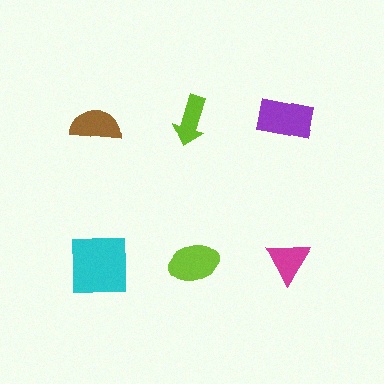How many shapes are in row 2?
3 shapes.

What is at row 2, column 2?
A lime ellipse.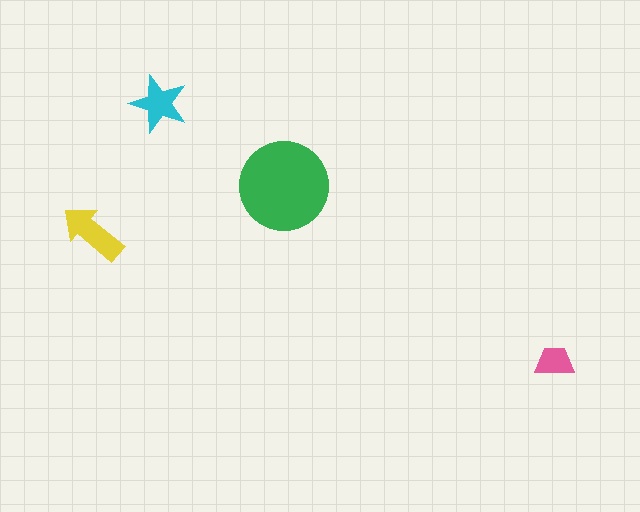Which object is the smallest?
The pink trapezoid.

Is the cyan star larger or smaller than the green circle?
Smaller.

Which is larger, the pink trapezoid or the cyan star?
The cyan star.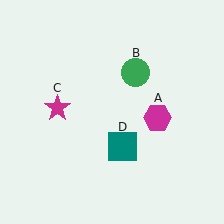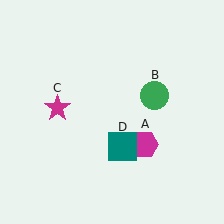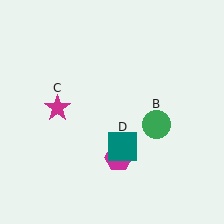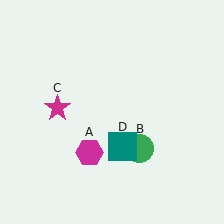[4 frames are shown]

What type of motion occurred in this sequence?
The magenta hexagon (object A), green circle (object B) rotated clockwise around the center of the scene.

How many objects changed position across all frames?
2 objects changed position: magenta hexagon (object A), green circle (object B).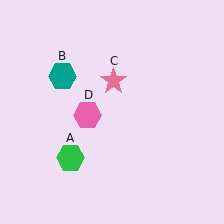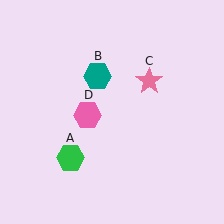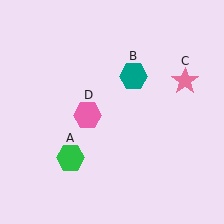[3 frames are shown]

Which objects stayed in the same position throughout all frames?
Green hexagon (object A) and pink hexagon (object D) remained stationary.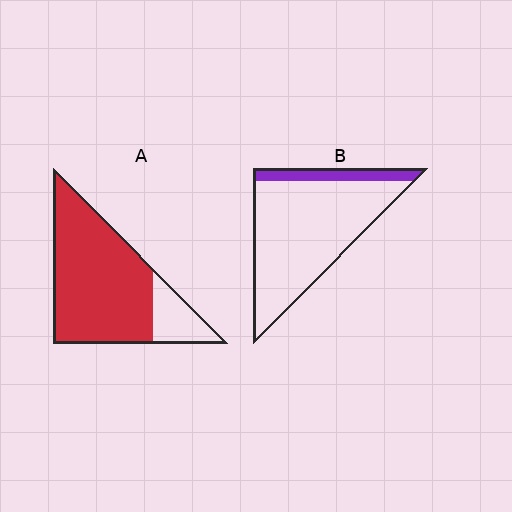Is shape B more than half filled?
No.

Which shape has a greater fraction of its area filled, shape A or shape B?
Shape A.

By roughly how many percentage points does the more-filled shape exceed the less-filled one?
By roughly 65 percentage points (A over B).